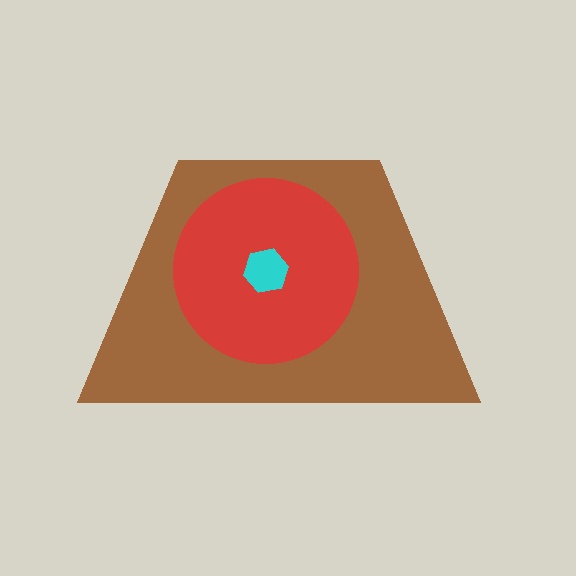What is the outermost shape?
The brown trapezoid.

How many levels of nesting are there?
3.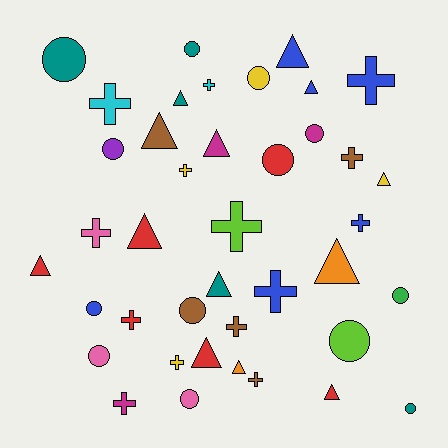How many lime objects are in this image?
There are 2 lime objects.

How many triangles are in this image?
There are 13 triangles.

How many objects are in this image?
There are 40 objects.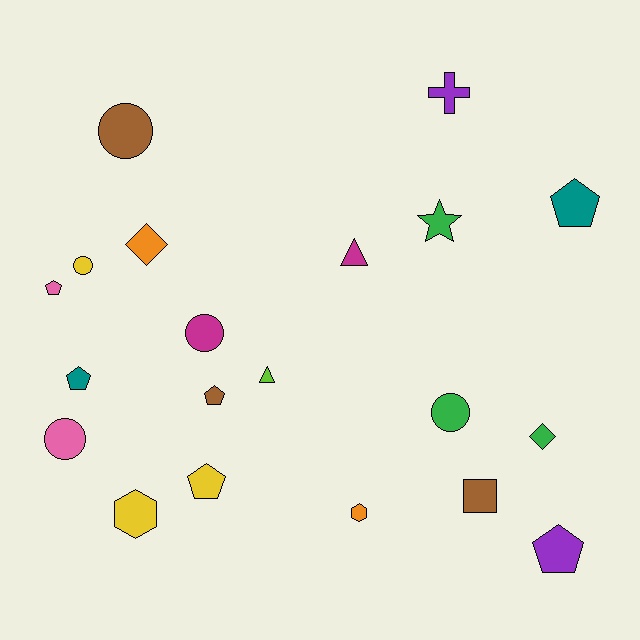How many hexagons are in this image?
There are 2 hexagons.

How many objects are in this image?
There are 20 objects.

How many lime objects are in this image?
There is 1 lime object.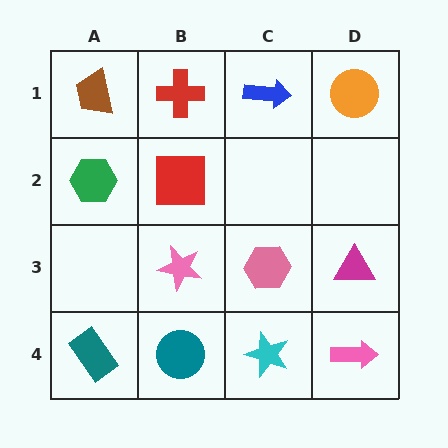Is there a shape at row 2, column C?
No, that cell is empty.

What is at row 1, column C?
A blue arrow.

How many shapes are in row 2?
2 shapes.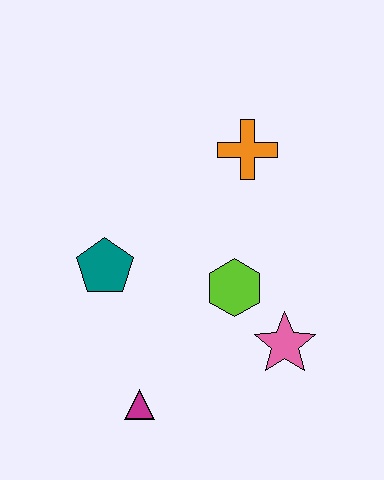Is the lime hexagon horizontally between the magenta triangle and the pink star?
Yes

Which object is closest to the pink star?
The lime hexagon is closest to the pink star.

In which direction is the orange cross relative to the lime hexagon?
The orange cross is above the lime hexagon.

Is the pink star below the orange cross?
Yes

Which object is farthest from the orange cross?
The magenta triangle is farthest from the orange cross.